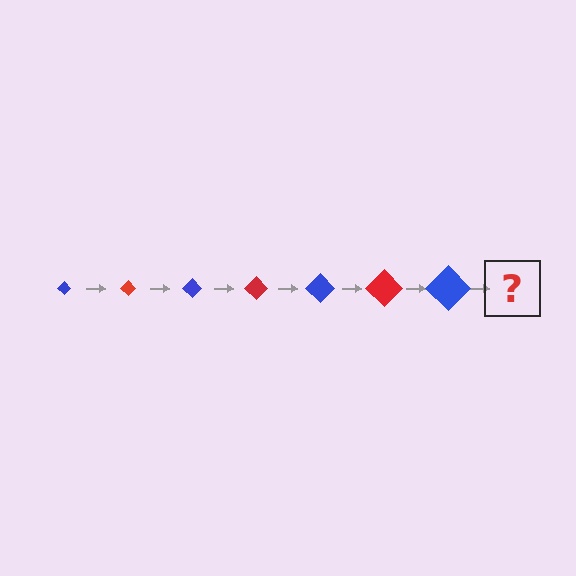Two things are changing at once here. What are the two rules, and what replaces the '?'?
The two rules are that the diamond grows larger each step and the color cycles through blue and red. The '?' should be a red diamond, larger than the previous one.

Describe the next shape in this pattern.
It should be a red diamond, larger than the previous one.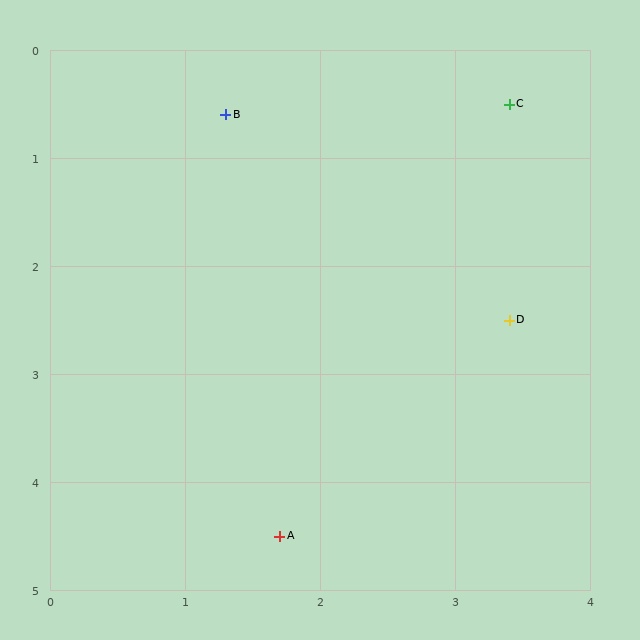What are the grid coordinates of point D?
Point D is at approximately (3.4, 2.5).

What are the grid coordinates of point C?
Point C is at approximately (3.4, 0.5).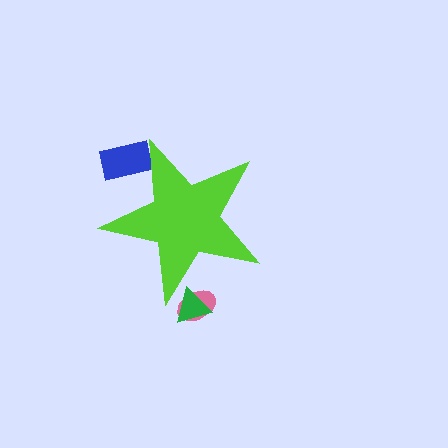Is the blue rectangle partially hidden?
Yes, the blue rectangle is partially hidden behind the lime star.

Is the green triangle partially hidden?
Yes, the green triangle is partially hidden behind the lime star.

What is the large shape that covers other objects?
A lime star.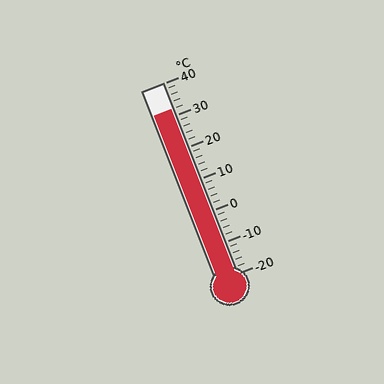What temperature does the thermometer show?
The thermometer shows approximately 32°C.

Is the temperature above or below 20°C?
The temperature is above 20°C.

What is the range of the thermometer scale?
The thermometer scale ranges from -20°C to 40°C.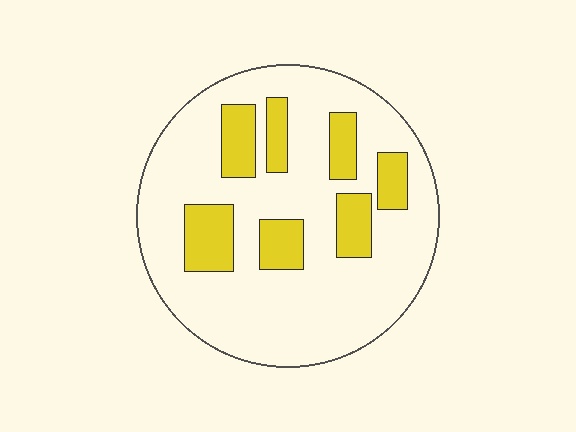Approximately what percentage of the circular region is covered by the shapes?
Approximately 20%.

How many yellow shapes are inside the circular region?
7.